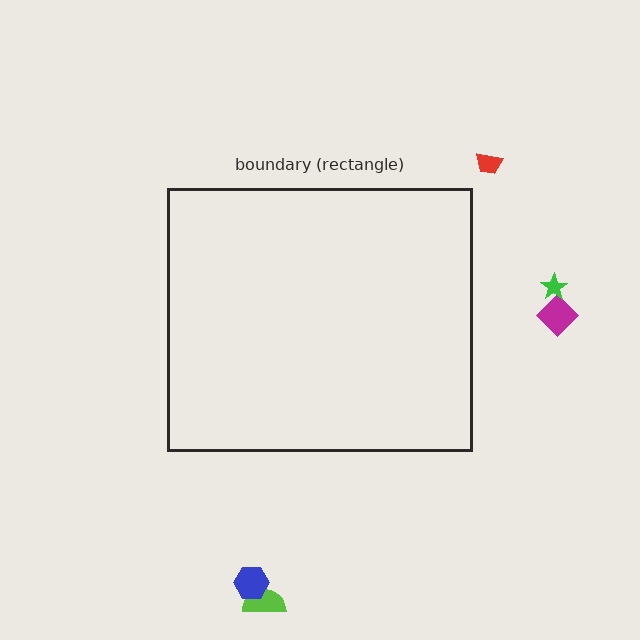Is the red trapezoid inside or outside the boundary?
Outside.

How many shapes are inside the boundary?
0 inside, 5 outside.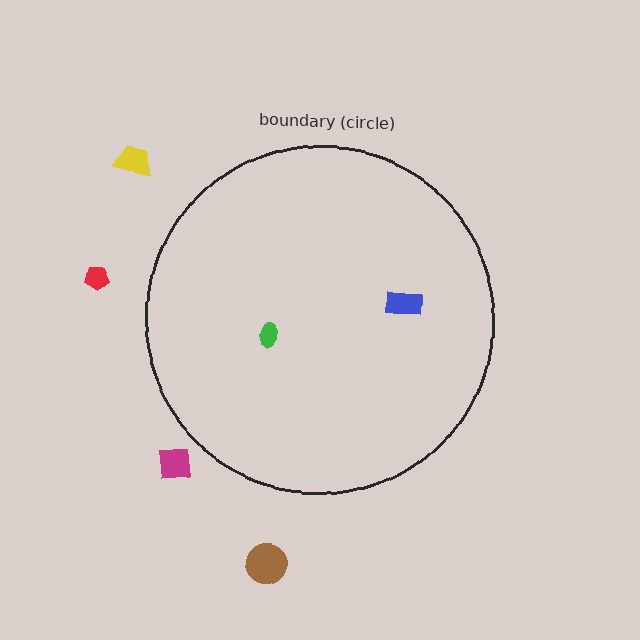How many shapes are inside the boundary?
2 inside, 4 outside.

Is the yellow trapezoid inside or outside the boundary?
Outside.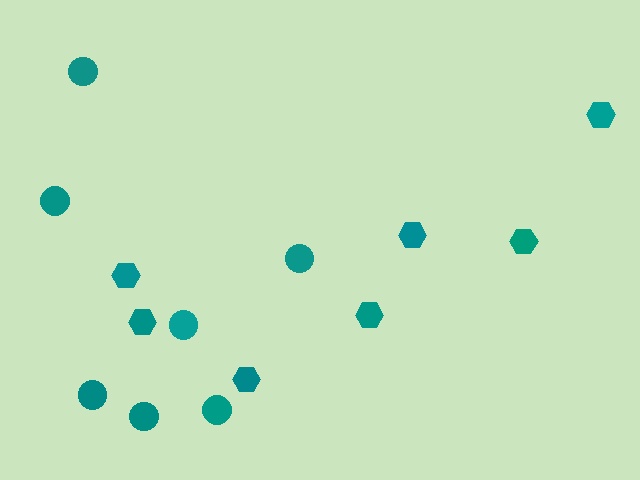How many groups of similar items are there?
There are 2 groups: one group of circles (7) and one group of hexagons (7).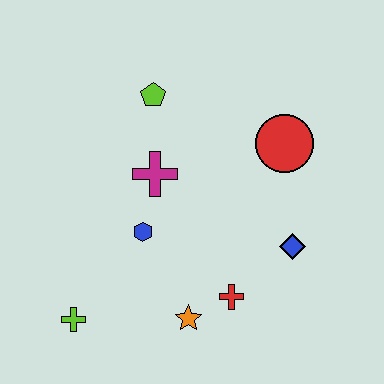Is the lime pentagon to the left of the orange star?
Yes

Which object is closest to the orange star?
The red cross is closest to the orange star.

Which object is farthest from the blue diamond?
The lime cross is farthest from the blue diamond.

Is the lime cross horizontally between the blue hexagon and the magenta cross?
No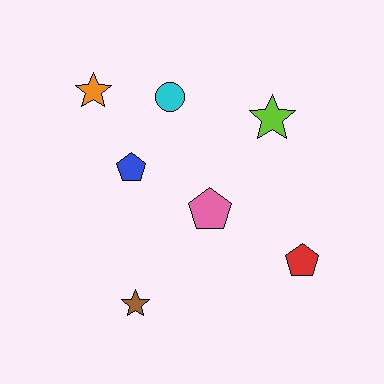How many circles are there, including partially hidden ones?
There is 1 circle.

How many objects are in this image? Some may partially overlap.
There are 7 objects.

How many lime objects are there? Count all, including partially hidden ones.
There is 1 lime object.